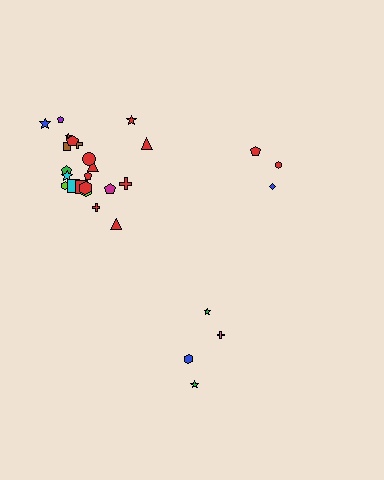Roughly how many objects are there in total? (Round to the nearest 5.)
Roughly 30 objects in total.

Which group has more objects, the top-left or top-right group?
The top-left group.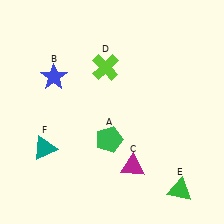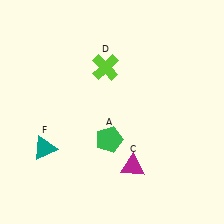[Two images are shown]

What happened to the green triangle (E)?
The green triangle (E) was removed in Image 2. It was in the bottom-right area of Image 1.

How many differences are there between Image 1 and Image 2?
There are 2 differences between the two images.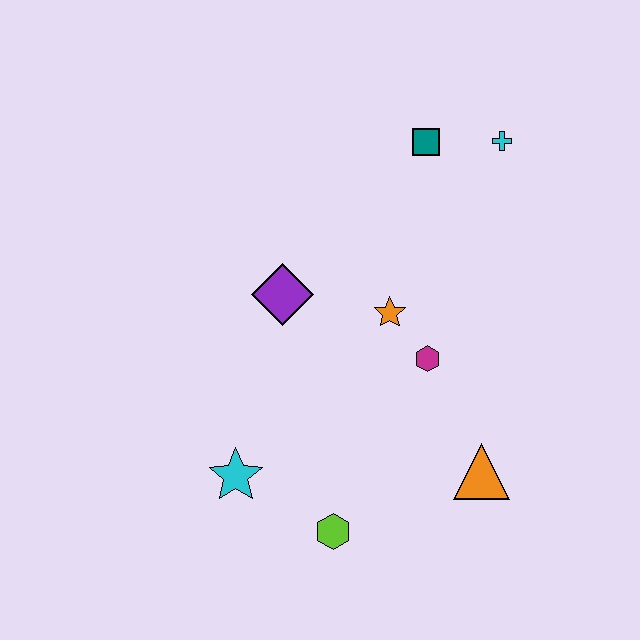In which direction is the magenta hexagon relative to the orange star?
The magenta hexagon is below the orange star.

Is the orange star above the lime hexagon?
Yes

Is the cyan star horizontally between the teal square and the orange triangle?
No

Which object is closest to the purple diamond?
The orange star is closest to the purple diamond.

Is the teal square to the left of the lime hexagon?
No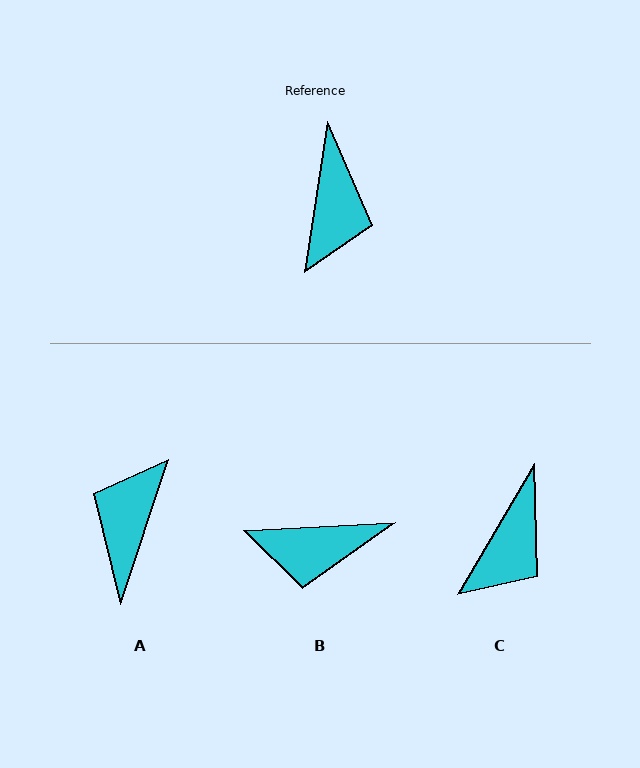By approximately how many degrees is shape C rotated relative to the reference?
Approximately 22 degrees clockwise.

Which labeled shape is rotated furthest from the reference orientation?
A, about 170 degrees away.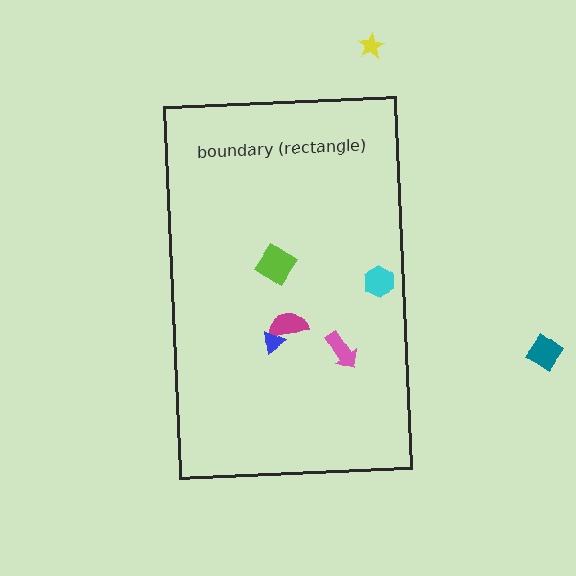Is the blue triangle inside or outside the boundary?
Inside.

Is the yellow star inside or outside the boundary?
Outside.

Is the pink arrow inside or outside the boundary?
Inside.